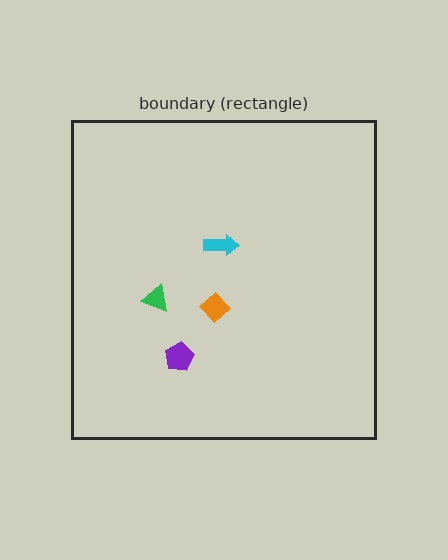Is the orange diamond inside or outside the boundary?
Inside.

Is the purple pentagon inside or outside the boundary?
Inside.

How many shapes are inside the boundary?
4 inside, 0 outside.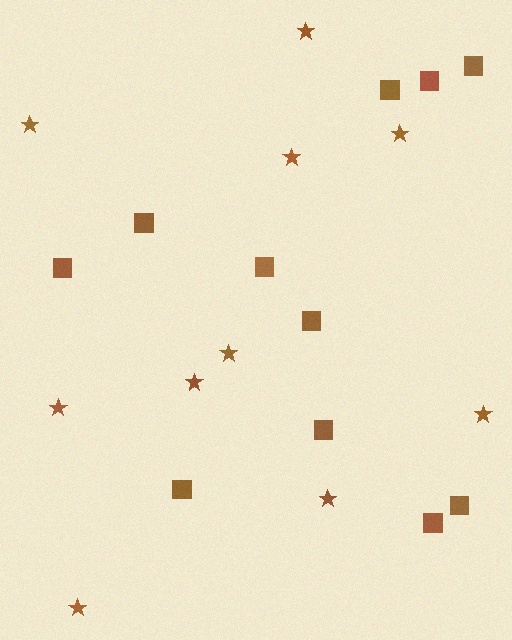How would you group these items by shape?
There are 2 groups: one group of stars (10) and one group of squares (11).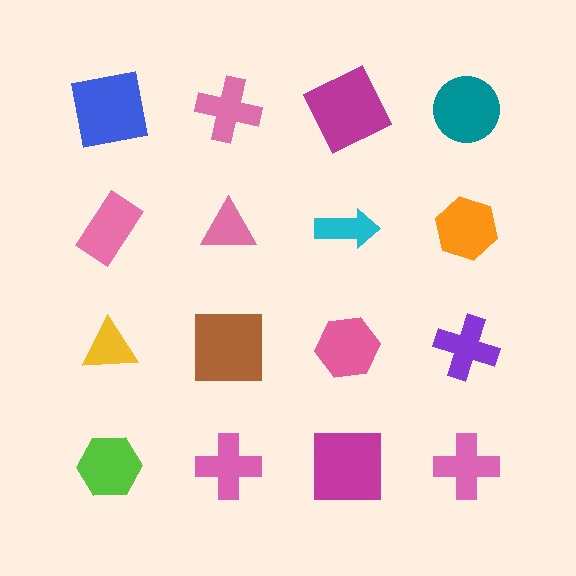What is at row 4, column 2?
A pink cross.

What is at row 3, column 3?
A pink hexagon.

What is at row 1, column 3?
A magenta square.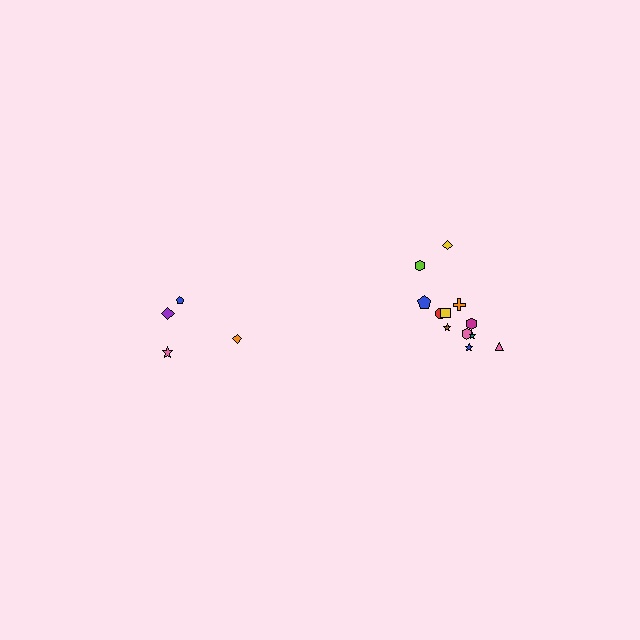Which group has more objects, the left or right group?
The right group.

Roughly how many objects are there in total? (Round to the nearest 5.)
Roughly 15 objects in total.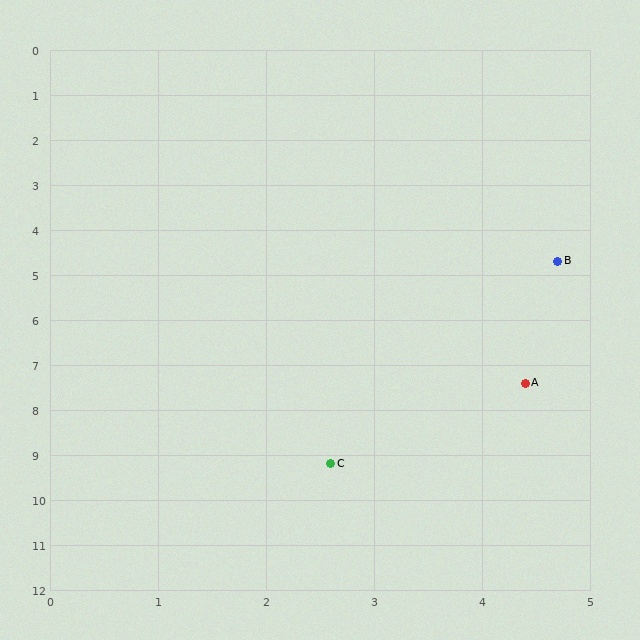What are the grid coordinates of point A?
Point A is at approximately (4.4, 7.4).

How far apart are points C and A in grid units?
Points C and A are about 2.5 grid units apart.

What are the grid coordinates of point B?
Point B is at approximately (4.7, 4.7).